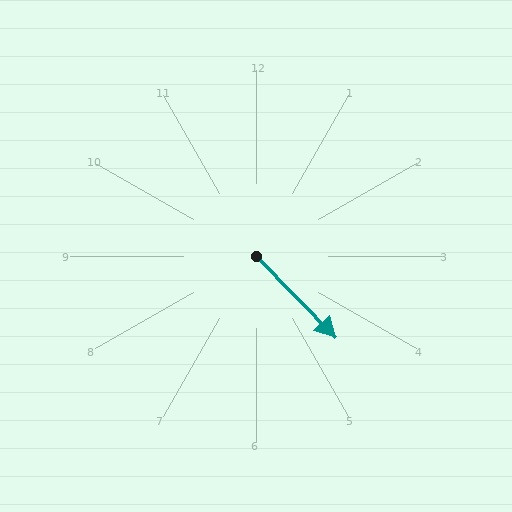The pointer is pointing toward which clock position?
Roughly 5 o'clock.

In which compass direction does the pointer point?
Southeast.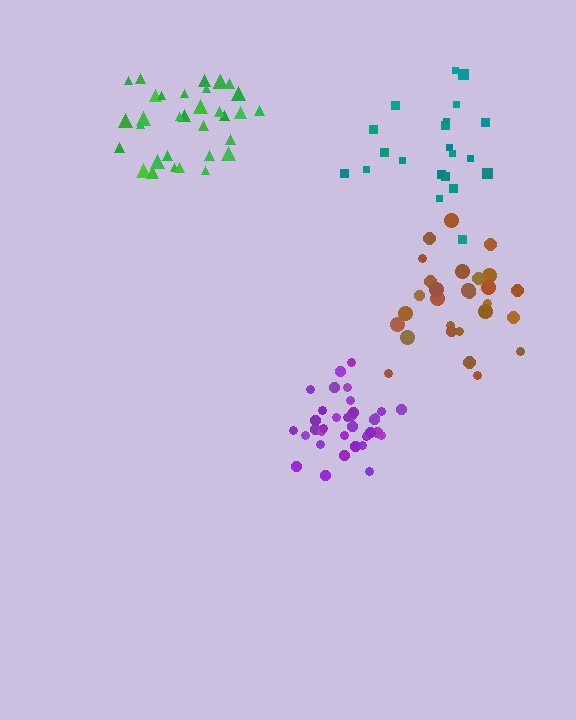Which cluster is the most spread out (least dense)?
Teal.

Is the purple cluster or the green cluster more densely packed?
Purple.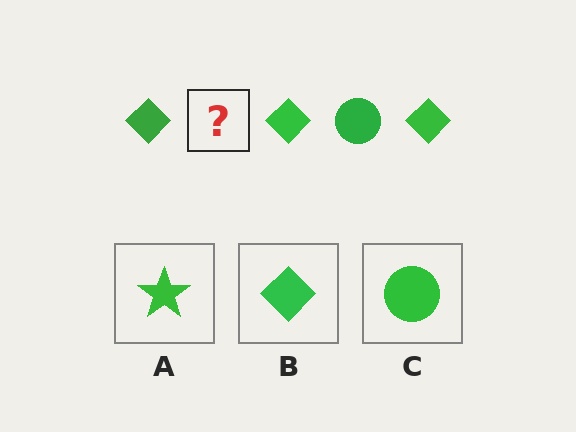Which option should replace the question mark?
Option C.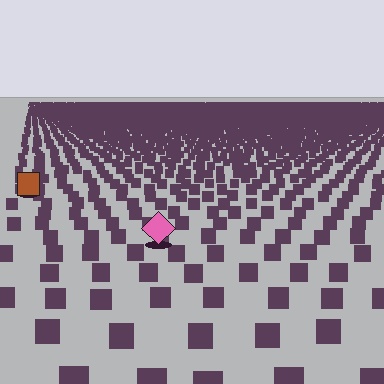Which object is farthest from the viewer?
The brown square is farthest from the viewer. It appears smaller and the ground texture around it is denser.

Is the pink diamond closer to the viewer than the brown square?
Yes. The pink diamond is closer — you can tell from the texture gradient: the ground texture is coarser near it.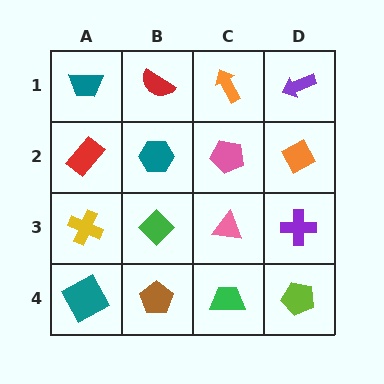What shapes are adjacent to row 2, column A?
A teal trapezoid (row 1, column A), a yellow cross (row 3, column A), a teal hexagon (row 2, column B).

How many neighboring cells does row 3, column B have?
4.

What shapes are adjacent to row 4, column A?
A yellow cross (row 3, column A), a brown pentagon (row 4, column B).